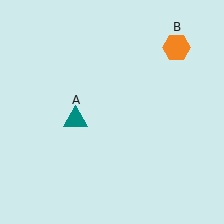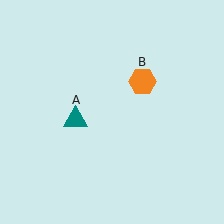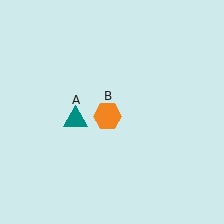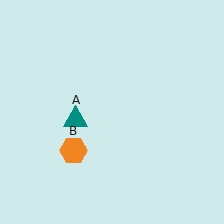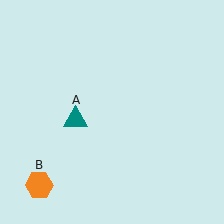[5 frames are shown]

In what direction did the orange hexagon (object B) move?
The orange hexagon (object B) moved down and to the left.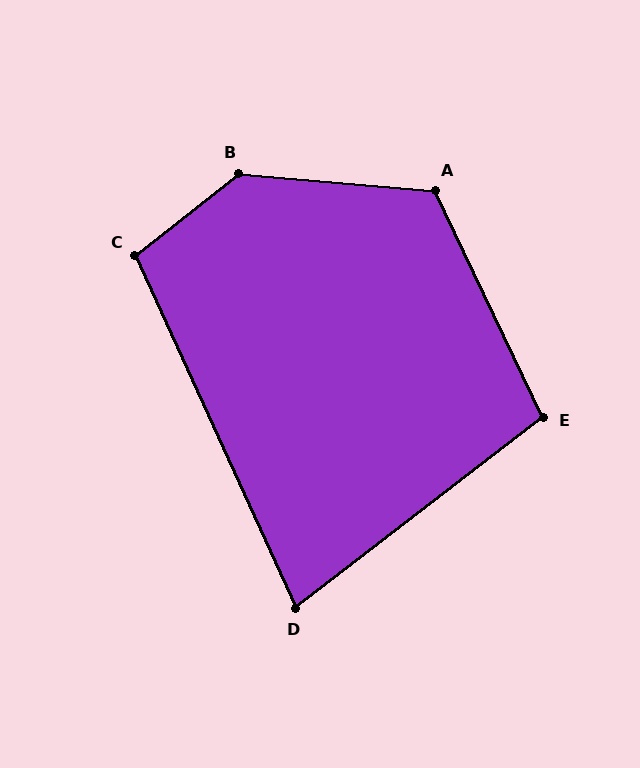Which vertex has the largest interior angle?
B, at approximately 137 degrees.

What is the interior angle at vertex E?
Approximately 102 degrees (obtuse).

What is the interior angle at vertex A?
Approximately 120 degrees (obtuse).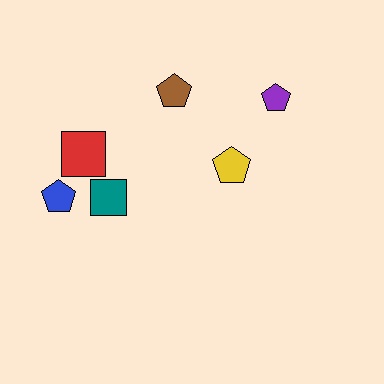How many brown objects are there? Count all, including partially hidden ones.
There is 1 brown object.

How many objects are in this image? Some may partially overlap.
There are 6 objects.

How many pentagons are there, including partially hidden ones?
There are 4 pentagons.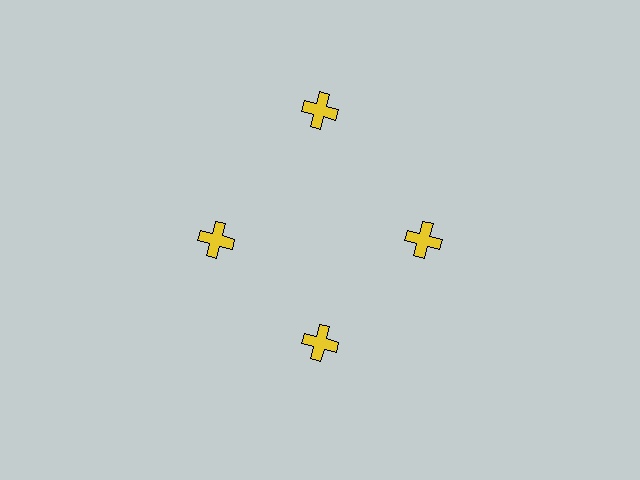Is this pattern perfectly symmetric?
No. The 4 yellow crosses are arranged in a ring, but one element near the 12 o'clock position is pushed outward from the center, breaking the 4-fold rotational symmetry.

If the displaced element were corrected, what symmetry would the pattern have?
It would have 4-fold rotational symmetry — the pattern would map onto itself every 90 degrees.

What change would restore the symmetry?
The symmetry would be restored by moving it inward, back onto the ring so that all 4 crosses sit at equal angles and equal distance from the center.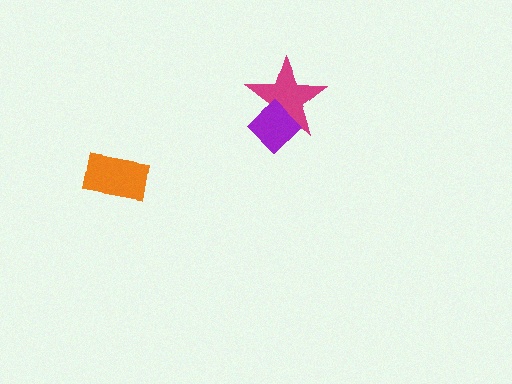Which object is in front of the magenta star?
The purple diamond is in front of the magenta star.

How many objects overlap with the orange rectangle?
0 objects overlap with the orange rectangle.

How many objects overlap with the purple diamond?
1 object overlaps with the purple diamond.